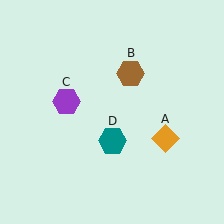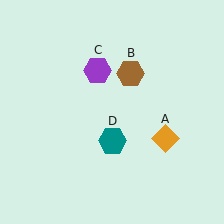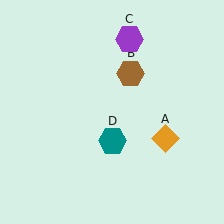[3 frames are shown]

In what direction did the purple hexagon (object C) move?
The purple hexagon (object C) moved up and to the right.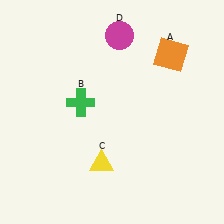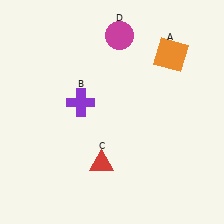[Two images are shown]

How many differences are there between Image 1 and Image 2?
There are 2 differences between the two images.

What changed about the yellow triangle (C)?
In Image 1, C is yellow. In Image 2, it changed to red.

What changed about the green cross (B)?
In Image 1, B is green. In Image 2, it changed to purple.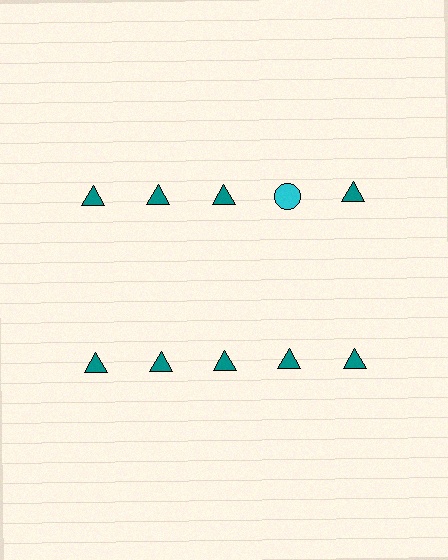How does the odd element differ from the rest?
It differs in both color (cyan instead of teal) and shape (circle instead of triangle).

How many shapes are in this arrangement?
There are 10 shapes arranged in a grid pattern.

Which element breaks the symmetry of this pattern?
The cyan circle in the top row, second from right column breaks the symmetry. All other shapes are teal triangles.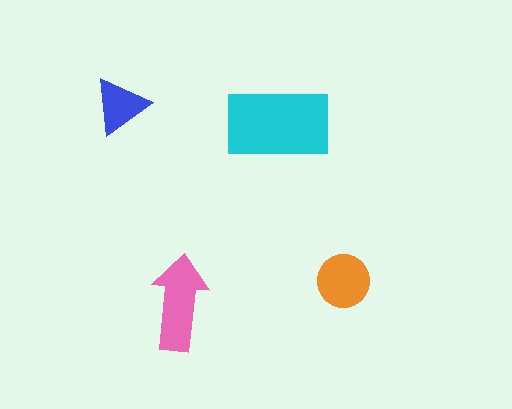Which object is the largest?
The cyan rectangle.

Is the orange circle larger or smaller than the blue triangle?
Larger.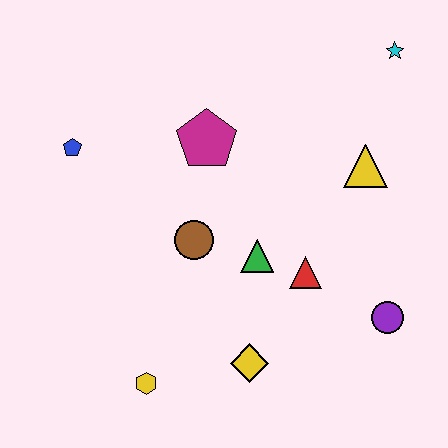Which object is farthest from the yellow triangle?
The yellow hexagon is farthest from the yellow triangle.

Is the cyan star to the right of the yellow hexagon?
Yes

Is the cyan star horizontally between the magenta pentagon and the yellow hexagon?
No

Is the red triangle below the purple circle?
No